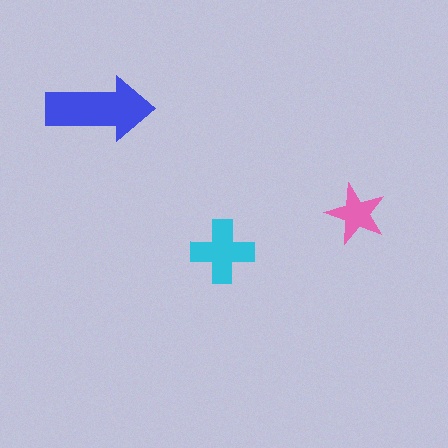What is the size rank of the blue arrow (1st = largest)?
1st.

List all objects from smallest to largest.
The pink star, the cyan cross, the blue arrow.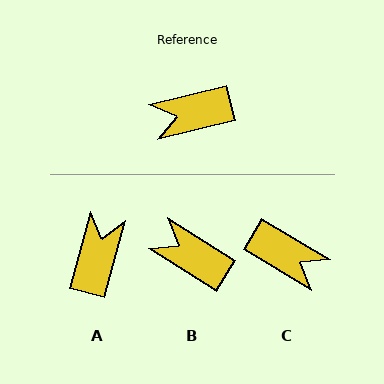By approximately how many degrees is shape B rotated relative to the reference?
Approximately 46 degrees clockwise.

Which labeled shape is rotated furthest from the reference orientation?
C, about 135 degrees away.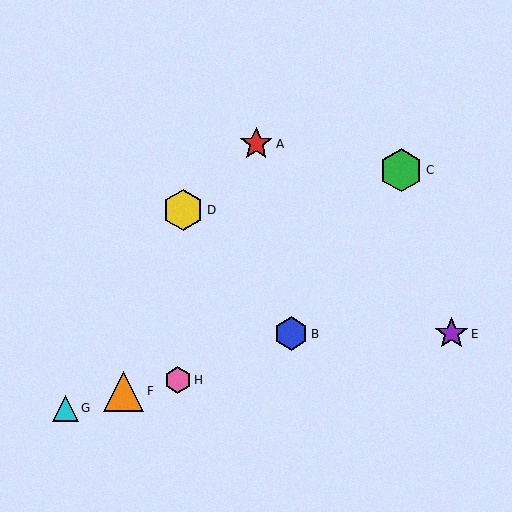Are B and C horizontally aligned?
No, B is at y≈334 and C is at y≈170.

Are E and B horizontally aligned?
Yes, both are at y≈334.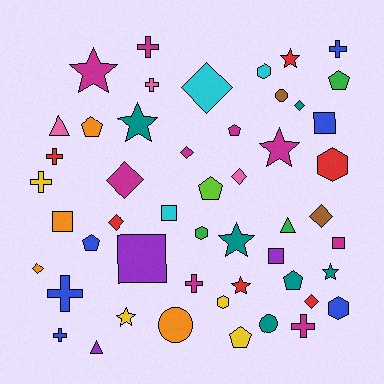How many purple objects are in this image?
There are 3 purple objects.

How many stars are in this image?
There are 8 stars.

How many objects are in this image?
There are 50 objects.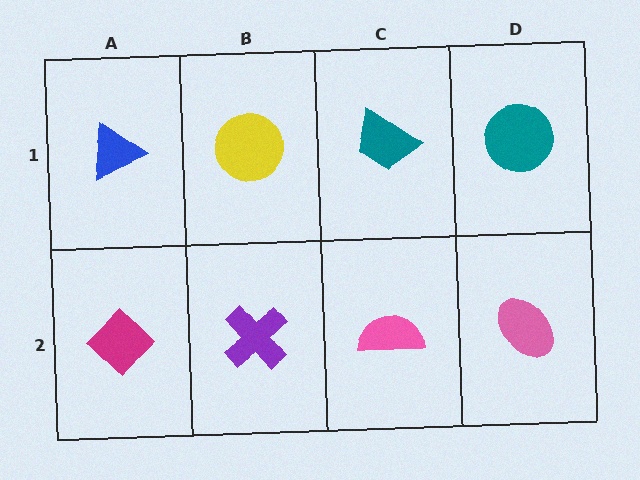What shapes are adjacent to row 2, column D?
A teal circle (row 1, column D), a pink semicircle (row 2, column C).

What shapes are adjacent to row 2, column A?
A blue triangle (row 1, column A), a purple cross (row 2, column B).